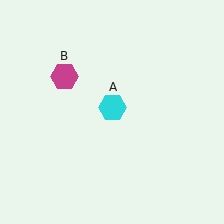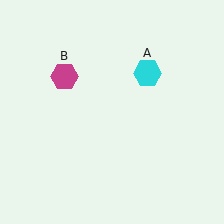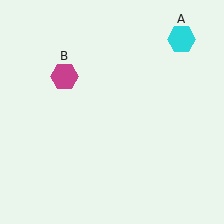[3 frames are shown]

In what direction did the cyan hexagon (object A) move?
The cyan hexagon (object A) moved up and to the right.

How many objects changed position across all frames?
1 object changed position: cyan hexagon (object A).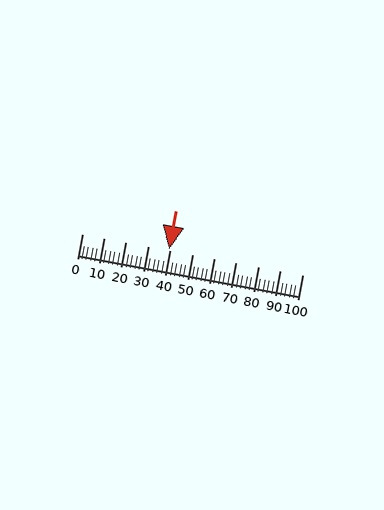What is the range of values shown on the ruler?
The ruler shows values from 0 to 100.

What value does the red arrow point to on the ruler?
The red arrow points to approximately 39.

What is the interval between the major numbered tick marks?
The major tick marks are spaced 10 units apart.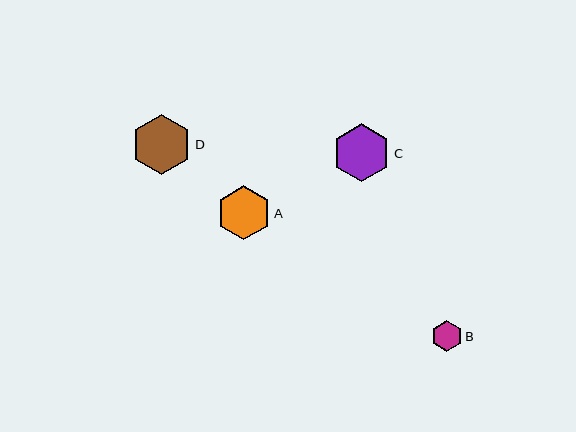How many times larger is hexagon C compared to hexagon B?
Hexagon C is approximately 1.9 times the size of hexagon B.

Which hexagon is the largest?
Hexagon D is the largest with a size of approximately 60 pixels.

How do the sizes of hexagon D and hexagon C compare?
Hexagon D and hexagon C are approximately the same size.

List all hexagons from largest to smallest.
From largest to smallest: D, C, A, B.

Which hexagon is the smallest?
Hexagon B is the smallest with a size of approximately 31 pixels.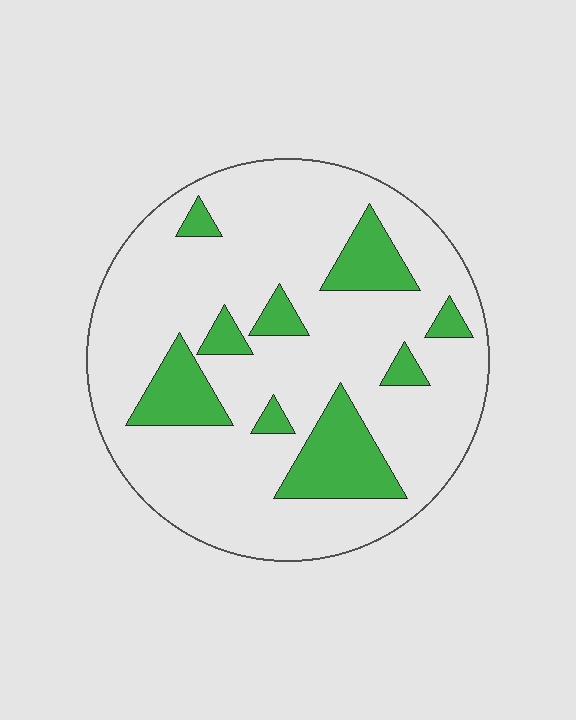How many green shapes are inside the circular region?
9.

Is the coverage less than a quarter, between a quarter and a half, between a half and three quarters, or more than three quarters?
Less than a quarter.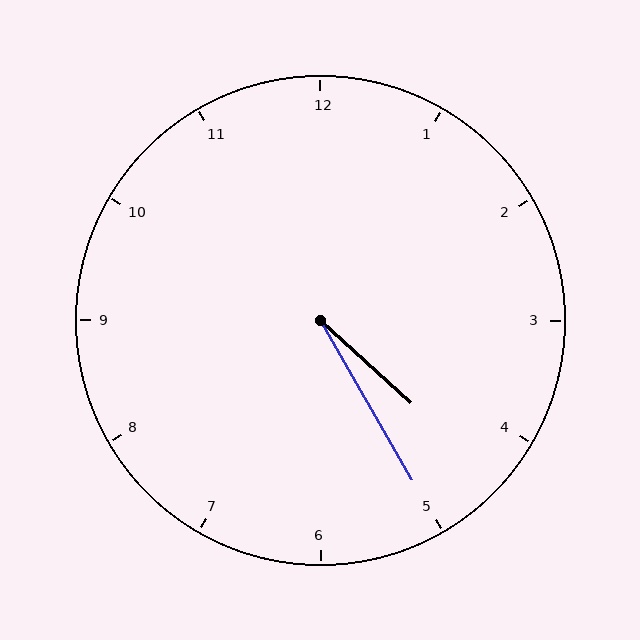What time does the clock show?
4:25.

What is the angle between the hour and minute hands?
Approximately 18 degrees.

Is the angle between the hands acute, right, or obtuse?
It is acute.